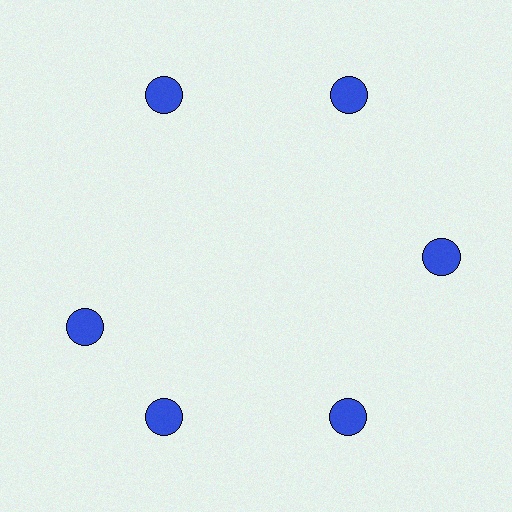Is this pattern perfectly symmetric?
No. The 6 blue circles are arranged in a ring, but one element near the 9 o'clock position is rotated out of alignment along the ring, breaking the 6-fold rotational symmetry.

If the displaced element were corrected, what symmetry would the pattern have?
It would have 6-fold rotational symmetry — the pattern would map onto itself every 60 degrees.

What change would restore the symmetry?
The symmetry would be restored by rotating it back into even spacing with its neighbors so that all 6 circles sit at equal angles and equal distance from the center.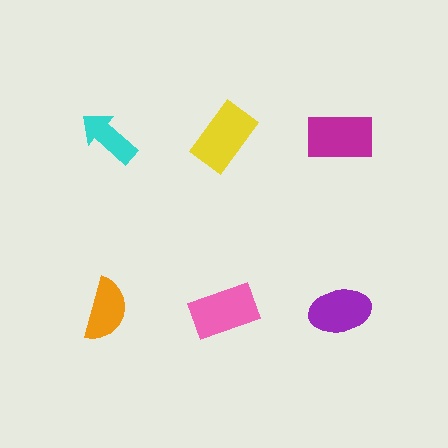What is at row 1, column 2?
A yellow rectangle.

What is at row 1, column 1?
A cyan arrow.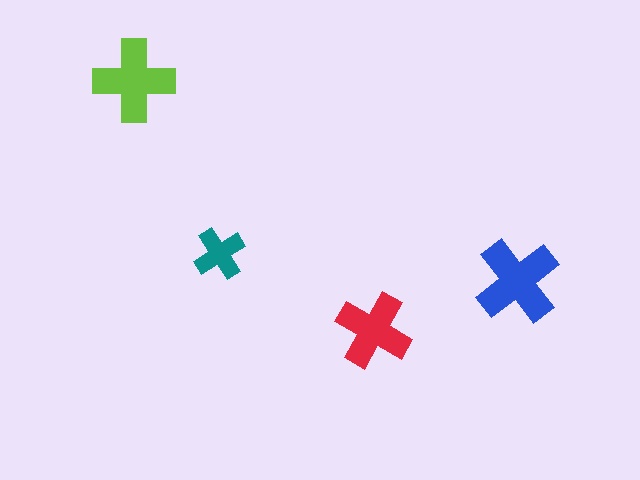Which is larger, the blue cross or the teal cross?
The blue one.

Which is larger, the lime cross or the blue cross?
The blue one.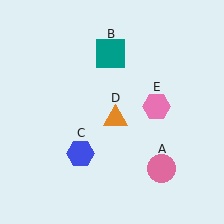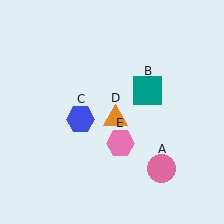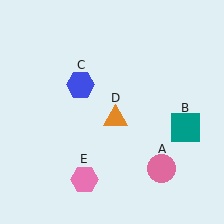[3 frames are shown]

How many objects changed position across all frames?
3 objects changed position: teal square (object B), blue hexagon (object C), pink hexagon (object E).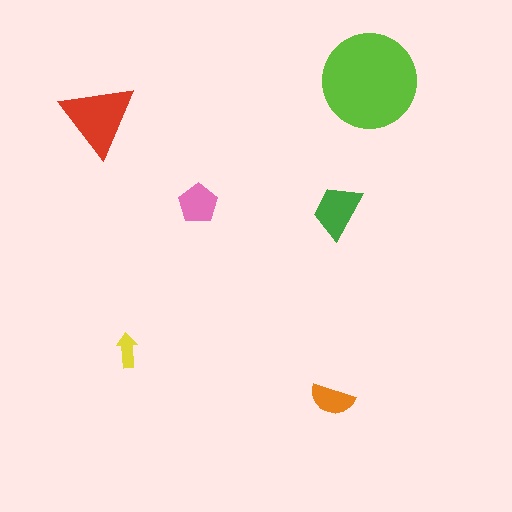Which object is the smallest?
The yellow arrow.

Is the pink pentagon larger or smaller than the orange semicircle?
Larger.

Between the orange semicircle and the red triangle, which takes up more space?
The red triangle.